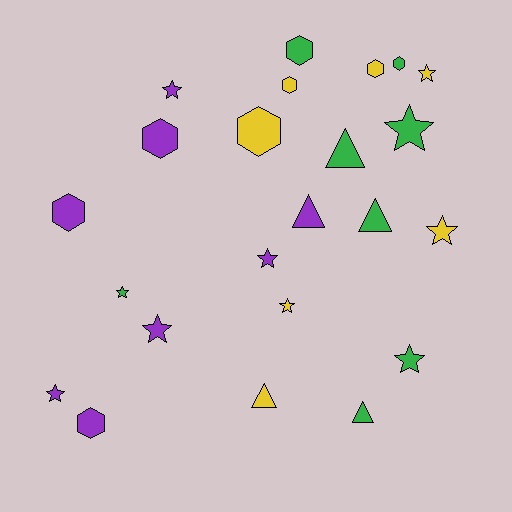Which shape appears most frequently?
Star, with 10 objects.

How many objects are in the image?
There are 23 objects.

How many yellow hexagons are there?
There are 3 yellow hexagons.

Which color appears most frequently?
Green, with 8 objects.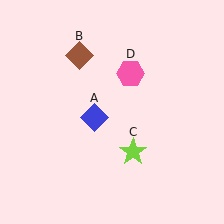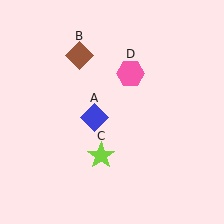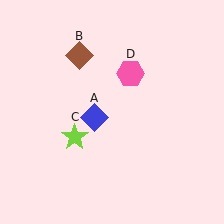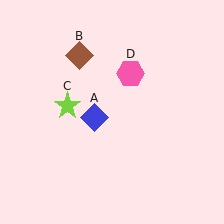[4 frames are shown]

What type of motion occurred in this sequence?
The lime star (object C) rotated clockwise around the center of the scene.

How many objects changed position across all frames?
1 object changed position: lime star (object C).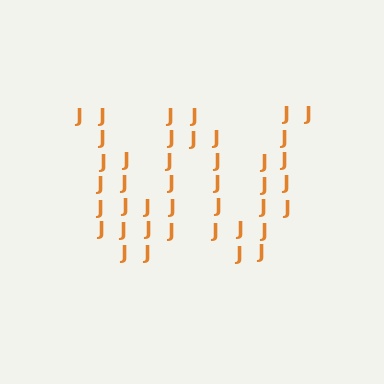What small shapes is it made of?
It is made of small letter J's.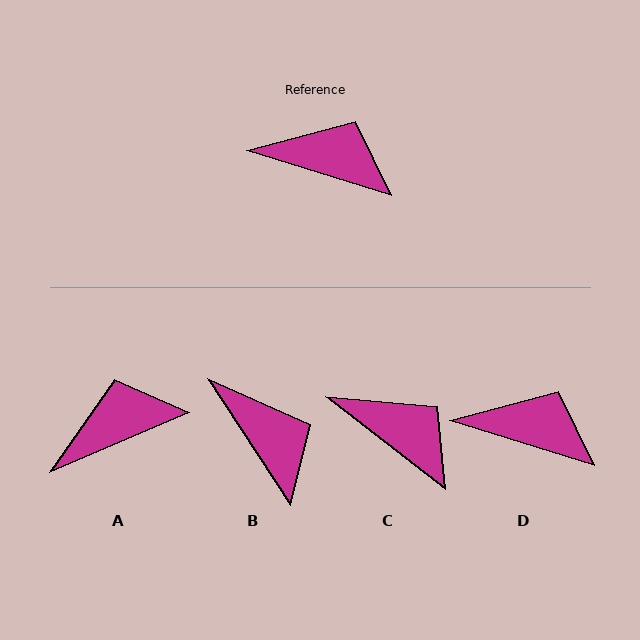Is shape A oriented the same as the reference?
No, it is off by about 40 degrees.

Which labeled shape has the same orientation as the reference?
D.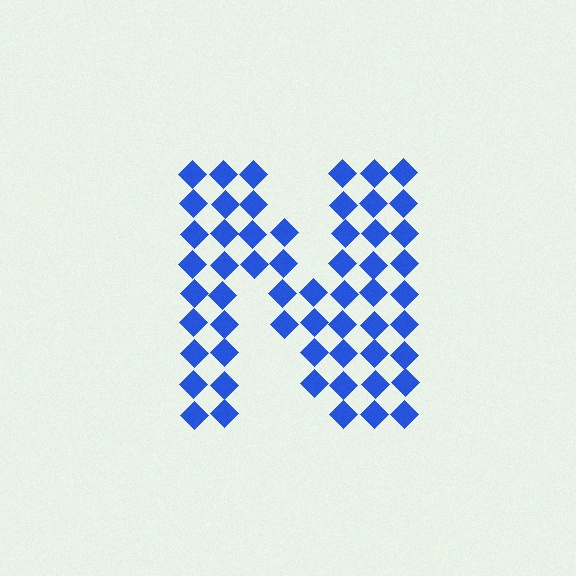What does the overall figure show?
The overall figure shows the letter N.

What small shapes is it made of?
It is made of small diamonds.